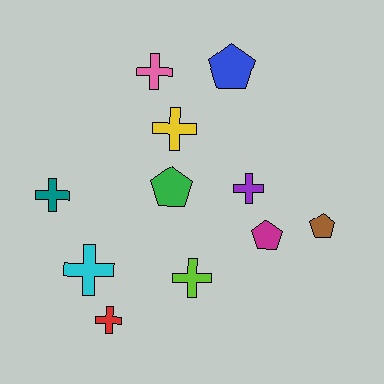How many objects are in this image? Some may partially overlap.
There are 11 objects.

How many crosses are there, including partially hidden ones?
There are 7 crosses.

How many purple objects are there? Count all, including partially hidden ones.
There is 1 purple object.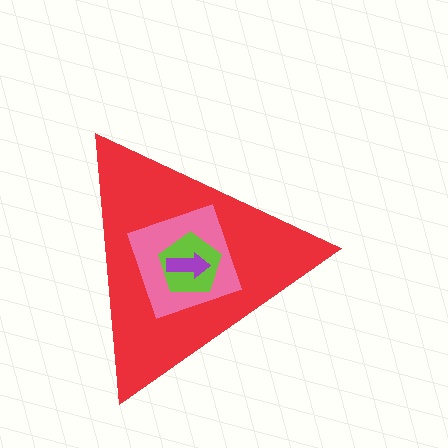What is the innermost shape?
The purple arrow.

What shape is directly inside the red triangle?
The pink square.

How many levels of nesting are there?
4.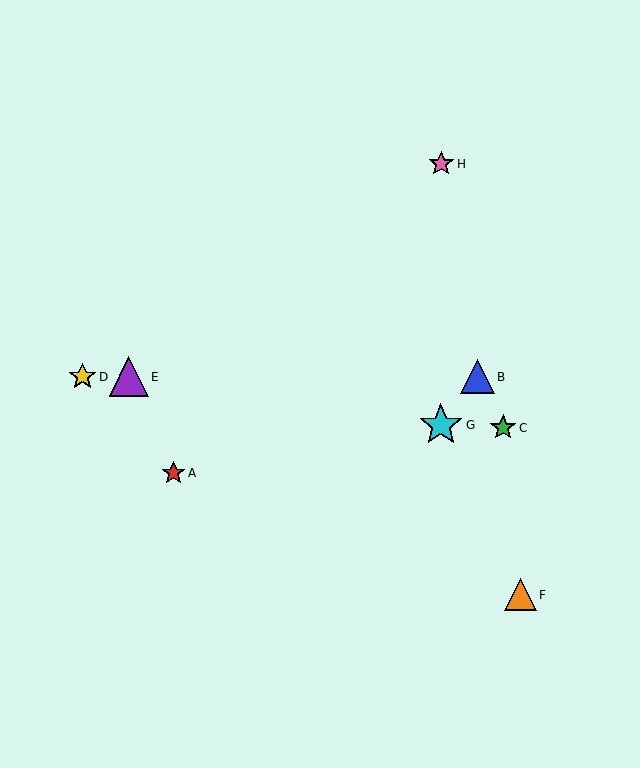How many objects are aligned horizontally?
3 objects (B, D, E) are aligned horizontally.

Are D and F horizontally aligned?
No, D is at y≈377 and F is at y≈595.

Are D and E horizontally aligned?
Yes, both are at y≈377.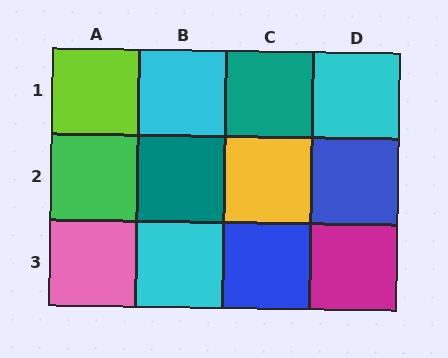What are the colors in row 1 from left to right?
Lime, cyan, teal, cyan.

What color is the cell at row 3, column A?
Pink.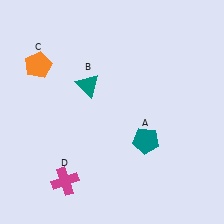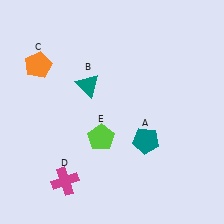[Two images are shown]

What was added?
A lime pentagon (E) was added in Image 2.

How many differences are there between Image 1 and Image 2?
There is 1 difference between the two images.